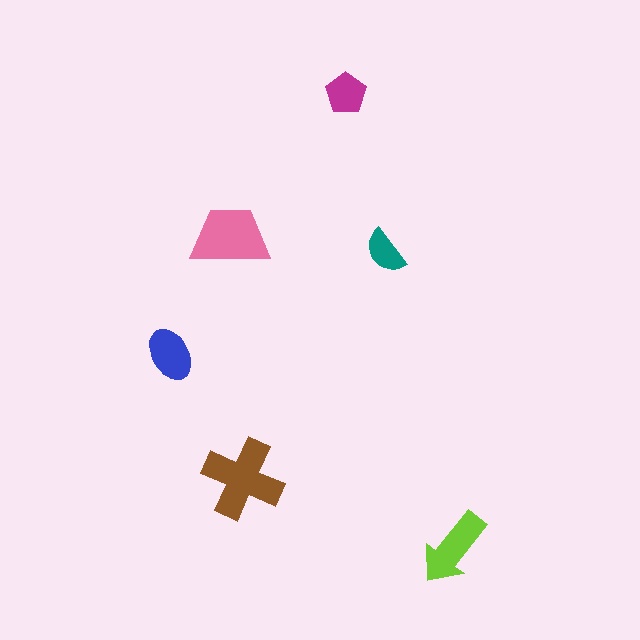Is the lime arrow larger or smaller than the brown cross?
Smaller.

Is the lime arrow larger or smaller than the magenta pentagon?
Larger.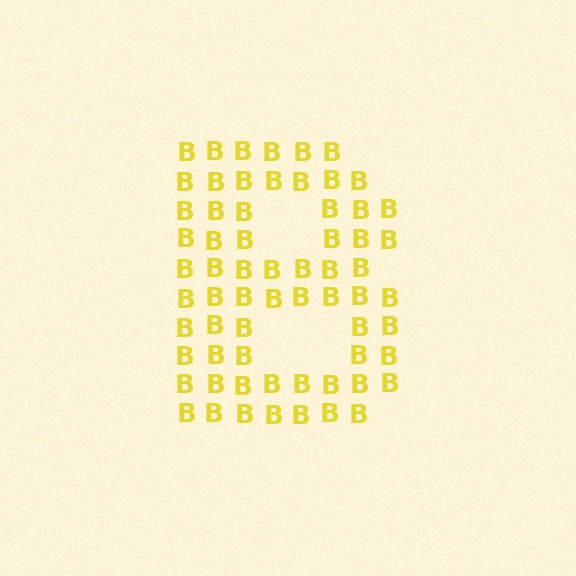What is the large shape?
The large shape is the letter B.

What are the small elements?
The small elements are letter B's.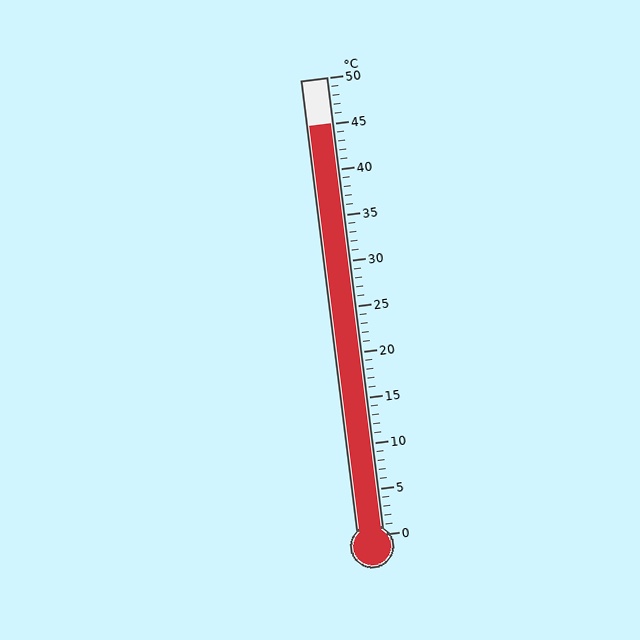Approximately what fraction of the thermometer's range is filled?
The thermometer is filled to approximately 90% of its range.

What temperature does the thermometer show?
The thermometer shows approximately 45°C.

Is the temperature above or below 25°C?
The temperature is above 25°C.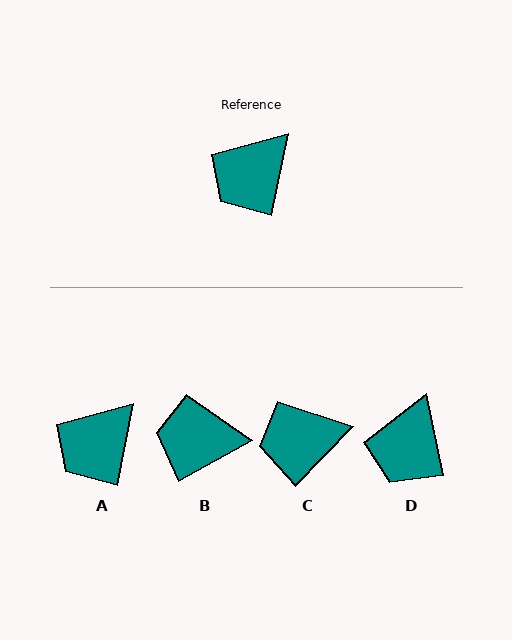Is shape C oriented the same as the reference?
No, it is off by about 33 degrees.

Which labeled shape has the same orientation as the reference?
A.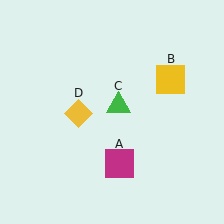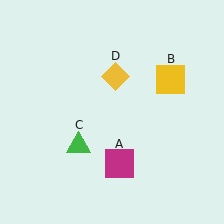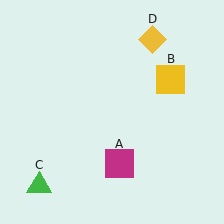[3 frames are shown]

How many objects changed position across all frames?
2 objects changed position: green triangle (object C), yellow diamond (object D).